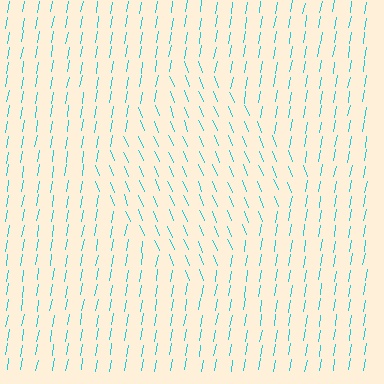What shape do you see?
I see a diamond.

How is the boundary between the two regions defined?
The boundary is defined purely by a change in line orientation (approximately 32 degrees difference). All lines are the same color and thickness.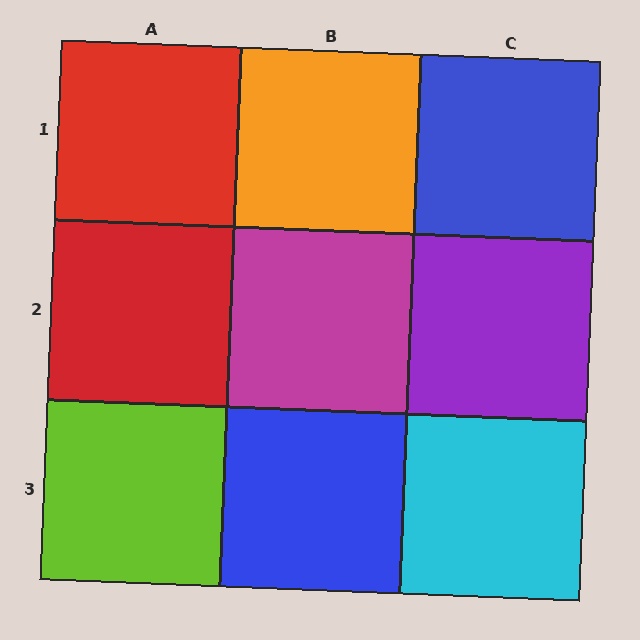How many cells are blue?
2 cells are blue.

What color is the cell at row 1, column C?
Blue.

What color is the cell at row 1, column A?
Red.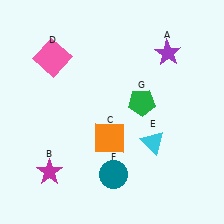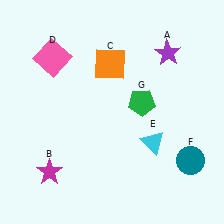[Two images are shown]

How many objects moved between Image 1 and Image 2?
2 objects moved between the two images.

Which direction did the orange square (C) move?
The orange square (C) moved up.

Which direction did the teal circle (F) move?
The teal circle (F) moved right.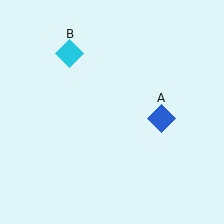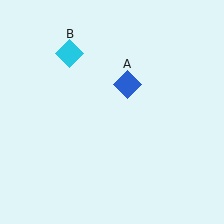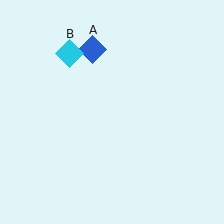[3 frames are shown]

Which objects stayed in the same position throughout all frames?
Cyan diamond (object B) remained stationary.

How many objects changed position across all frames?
1 object changed position: blue diamond (object A).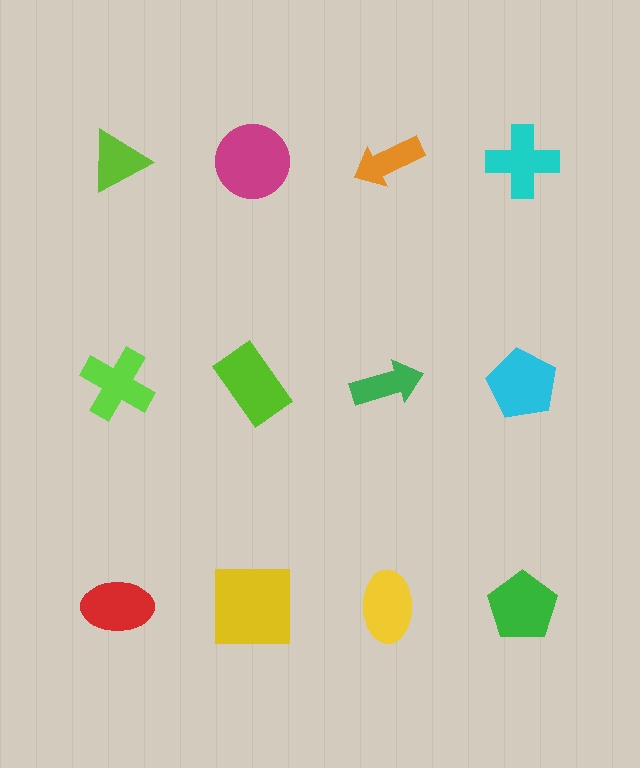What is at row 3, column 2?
A yellow square.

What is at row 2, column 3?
A green arrow.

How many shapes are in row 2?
4 shapes.